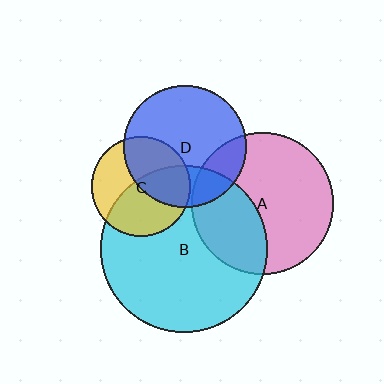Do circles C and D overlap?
Yes.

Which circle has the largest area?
Circle B (cyan).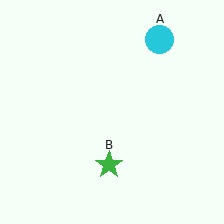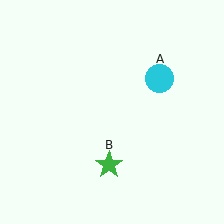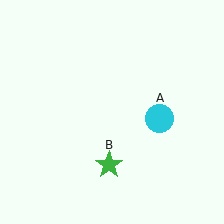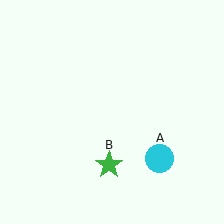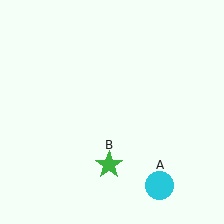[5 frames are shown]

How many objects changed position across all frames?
1 object changed position: cyan circle (object A).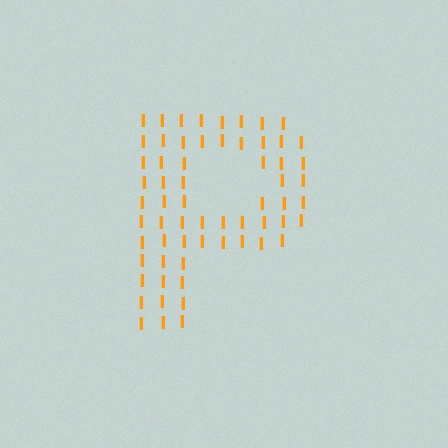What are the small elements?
The small elements are letter I's.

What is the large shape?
The large shape is the letter P.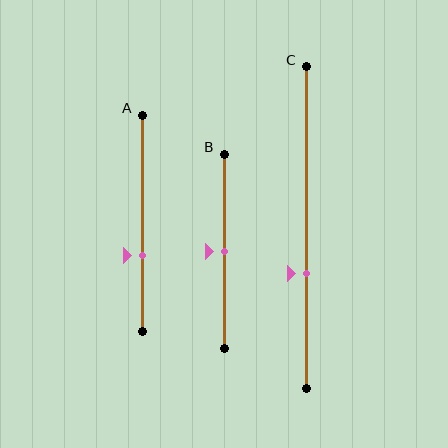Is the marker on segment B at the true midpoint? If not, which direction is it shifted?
Yes, the marker on segment B is at the true midpoint.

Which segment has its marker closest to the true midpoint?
Segment B has its marker closest to the true midpoint.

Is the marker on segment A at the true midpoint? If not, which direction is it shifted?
No, the marker on segment A is shifted downward by about 15% of the segment length.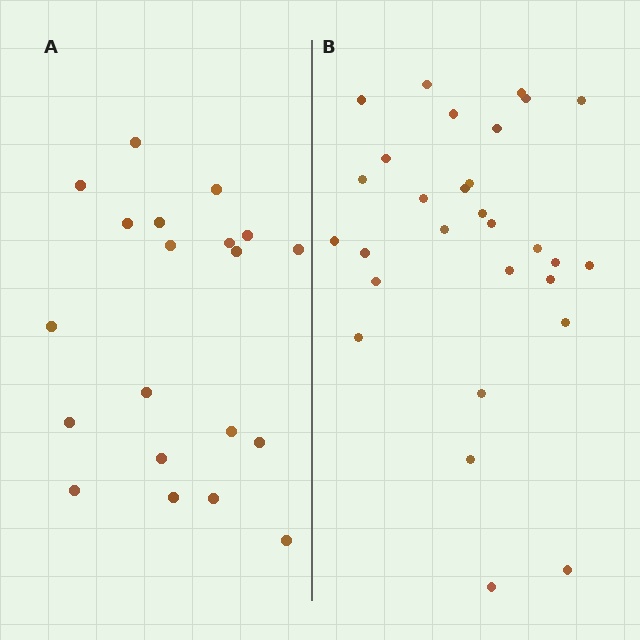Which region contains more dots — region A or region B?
Region B (the right region) has more dots.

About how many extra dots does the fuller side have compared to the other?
Region B has roughly 8 or so more dots than region A.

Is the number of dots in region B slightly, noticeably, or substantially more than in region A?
Region B has substantially more. The ratio is roughly 1.4 to 1.